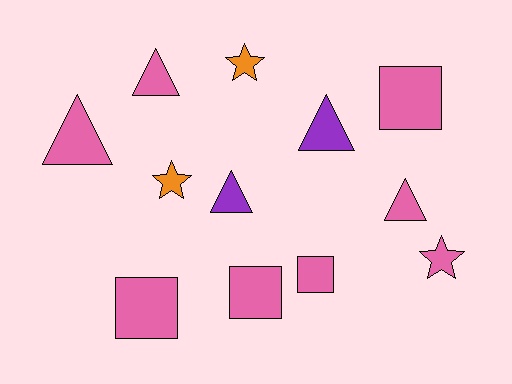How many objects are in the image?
There are 12 objects.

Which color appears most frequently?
Pink, with 8 objects.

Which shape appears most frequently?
Triangle, with 5 objects.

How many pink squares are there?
There are 4 pink squares.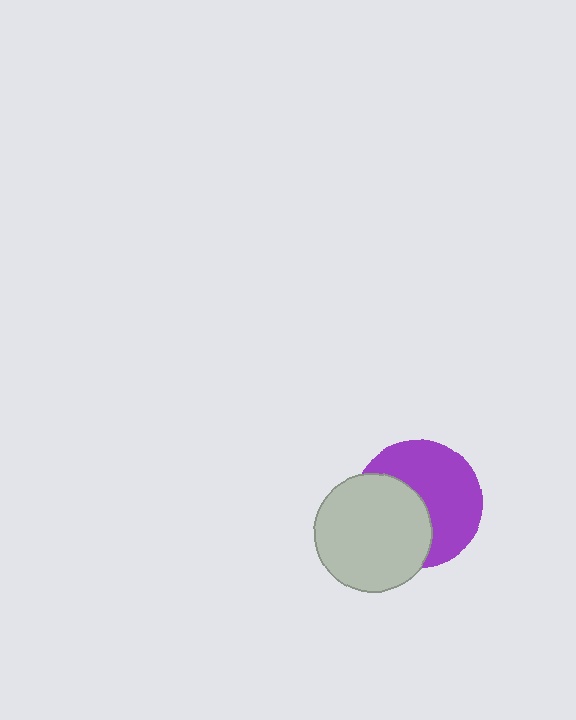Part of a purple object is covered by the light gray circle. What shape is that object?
It is a circle.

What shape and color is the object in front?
The object in front is a light gray circle.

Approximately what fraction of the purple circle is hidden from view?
Roughly 43% of the purple circle is hidden behind the light gray circle.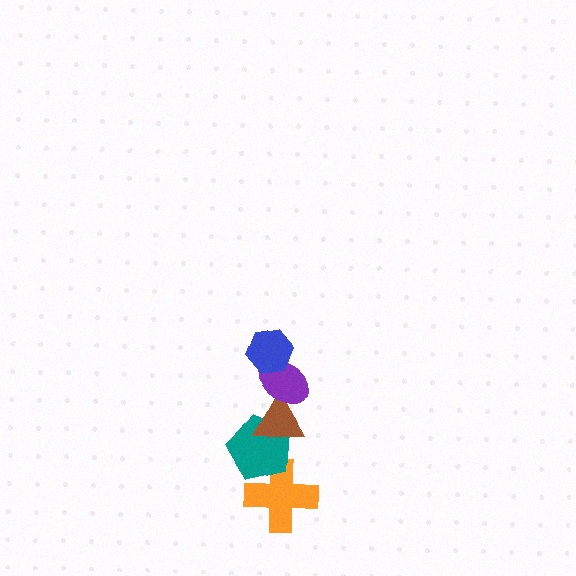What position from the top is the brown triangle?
The brown triangle is 3rd from the top.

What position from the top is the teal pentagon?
The teal pentagon is 4th from the top.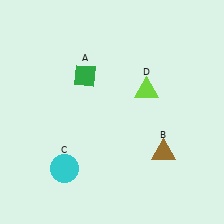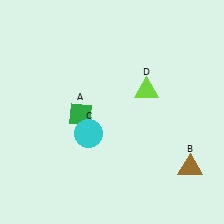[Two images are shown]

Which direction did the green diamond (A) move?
The green diamond (A) moved down.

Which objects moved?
The objects that moved are: the green diamond (A), the brown triangle (B), the cyan circle (C).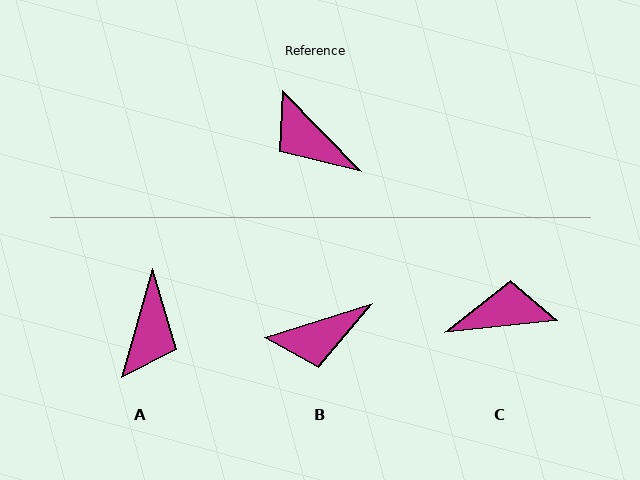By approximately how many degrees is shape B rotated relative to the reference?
Approximately 64 degrees counter-clockwise.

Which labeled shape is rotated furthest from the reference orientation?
C, about 128 degrees away.